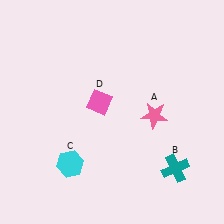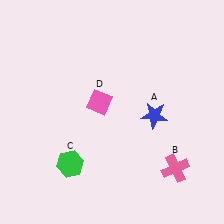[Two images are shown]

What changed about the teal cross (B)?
In Image 1, B is teal. In Image 2, it changed to pink.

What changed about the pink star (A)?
In Image 1, A is pink. In Image 2, it changed to blue.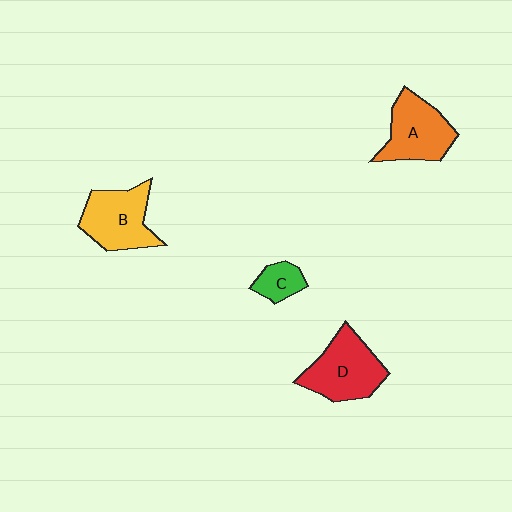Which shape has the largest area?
Shape D (red).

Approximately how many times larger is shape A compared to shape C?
Approximately 2.4 times.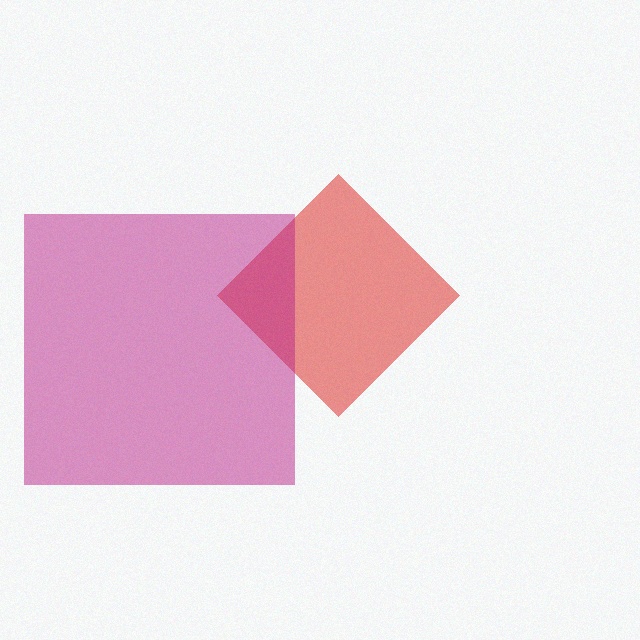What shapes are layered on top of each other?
The layered shapes are: a red diamond, a magenta square.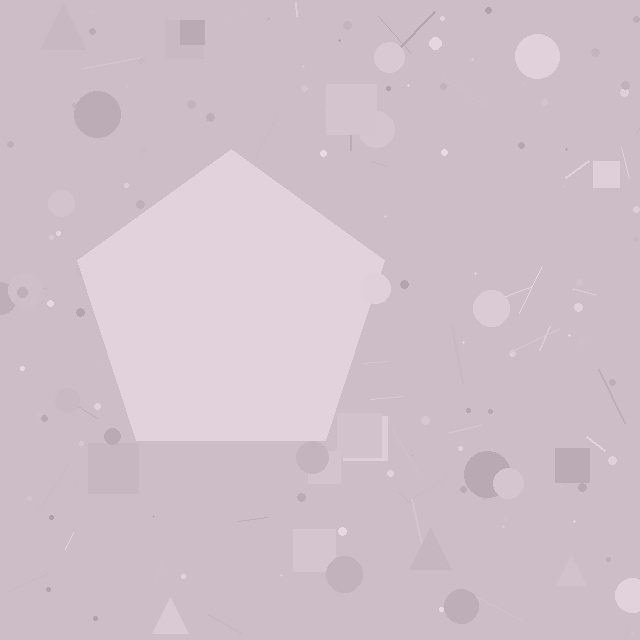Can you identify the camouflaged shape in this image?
The camouflaged shape is a pentagon.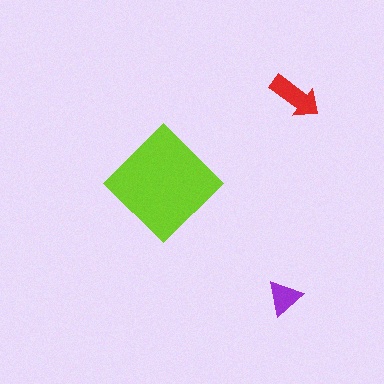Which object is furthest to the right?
The red arrow is rightmost.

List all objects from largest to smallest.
The lime diamond, the red arrow, the purple triangle.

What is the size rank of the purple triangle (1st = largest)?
3rd.